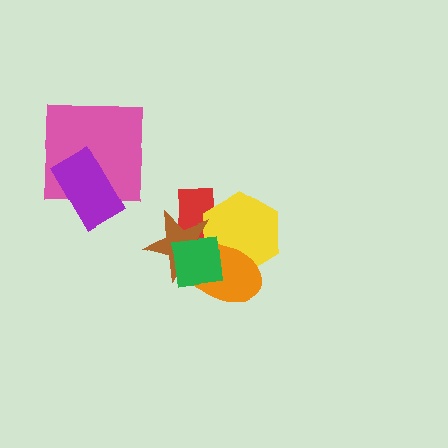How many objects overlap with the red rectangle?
3 objects overlap with the red rectangle.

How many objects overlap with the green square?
4 objects overlap with the green square.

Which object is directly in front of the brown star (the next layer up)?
The orange ellipse is directly in front of the brown star.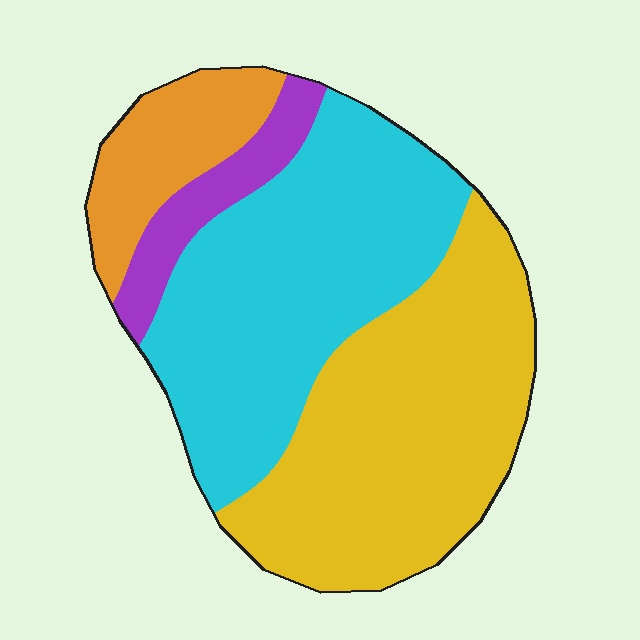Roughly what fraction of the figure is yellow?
Yellow takes up between a quarter and a half of the figure.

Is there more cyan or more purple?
Cyan.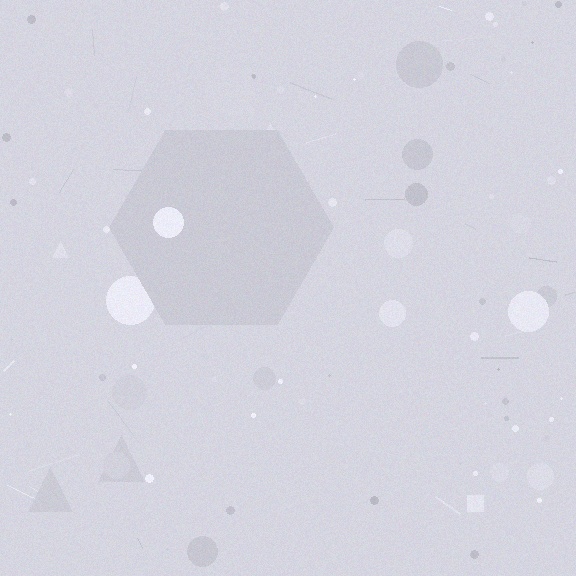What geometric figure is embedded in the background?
A hexagon is embedded in the background.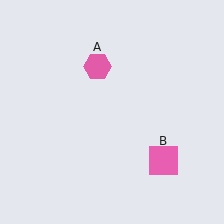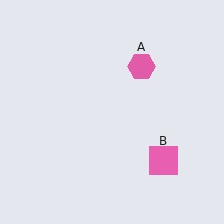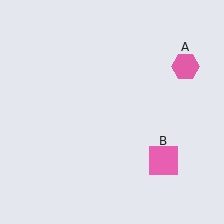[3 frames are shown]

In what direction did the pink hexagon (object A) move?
The pink hexagon (object A) moved right.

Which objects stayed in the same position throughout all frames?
Pink square (object B) remained stationary.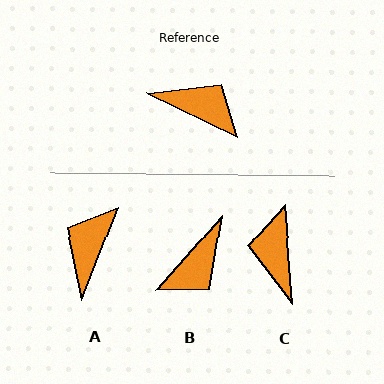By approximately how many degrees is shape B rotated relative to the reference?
Approximately 106 degrees clockwise.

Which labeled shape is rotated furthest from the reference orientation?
C, about 121 degrees away.